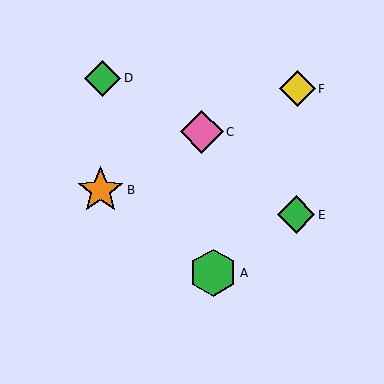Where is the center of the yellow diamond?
The center of the yellow diamond is at (297, 89).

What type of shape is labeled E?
Shape E is a green diamond.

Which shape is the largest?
The green hexagon (labeled A) is the largest.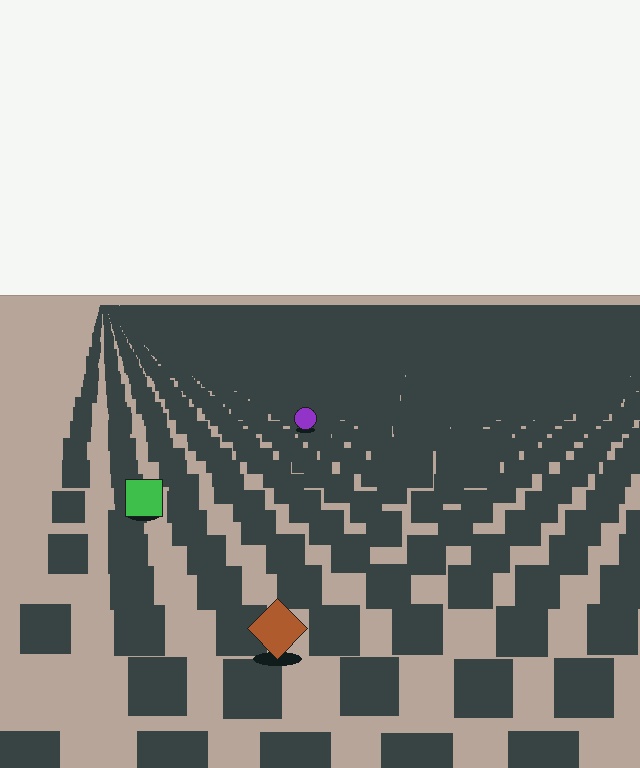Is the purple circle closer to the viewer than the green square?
No. The green square is closer — you can tell from the texture gradient: the ground texture is coarser near it.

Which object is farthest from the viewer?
The purple circle is farthest from the viewer. It appears smaller and the ground texture around it is denser.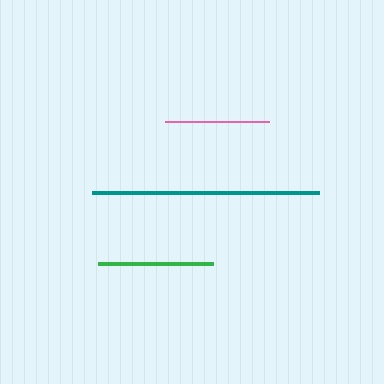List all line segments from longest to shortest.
From longest to shortest: teal, green, pink.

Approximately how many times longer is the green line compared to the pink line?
The green line is approximately 1.1 times the length of the pink line.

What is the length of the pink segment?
The pink segment is approximately 104 pixels long.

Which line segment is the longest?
The teal line is the longest at approximately 227 pixels.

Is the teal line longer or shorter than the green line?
The teal line is longer than the green line.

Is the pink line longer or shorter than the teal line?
The teal line is longer than the pink line.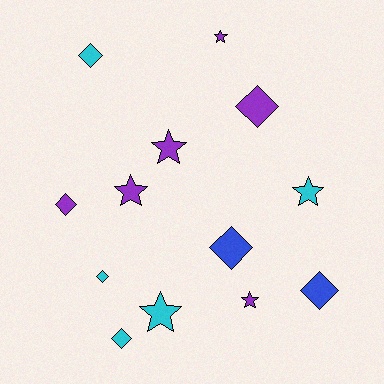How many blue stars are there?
There are no blue stars.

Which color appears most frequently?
Purple, with 6 objects.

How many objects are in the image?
There are 13 objects.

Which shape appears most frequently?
Diamond, with 7 objects.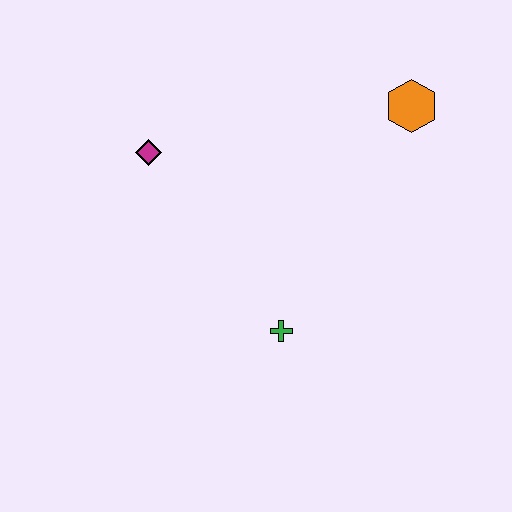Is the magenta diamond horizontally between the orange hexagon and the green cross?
No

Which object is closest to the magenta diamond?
The green cross is closest to the magenta diamond.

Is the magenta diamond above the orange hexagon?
No